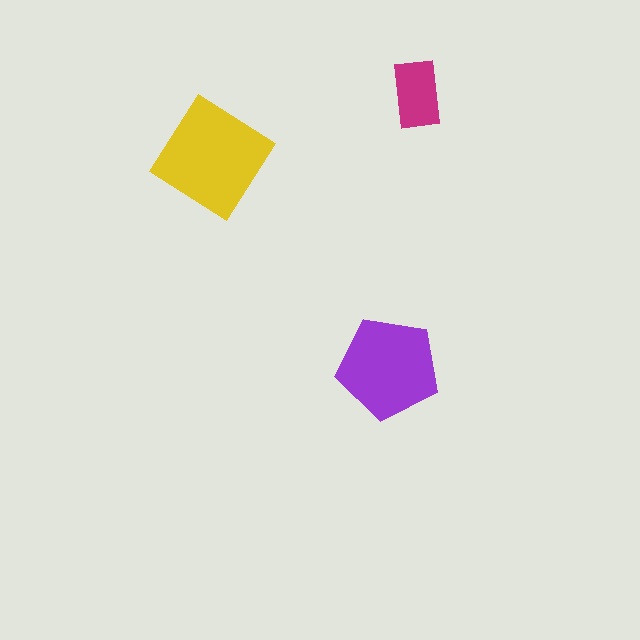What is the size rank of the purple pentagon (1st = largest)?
2nd.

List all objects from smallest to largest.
The magenta rectangle, the purple pentagon, the yellow diamond.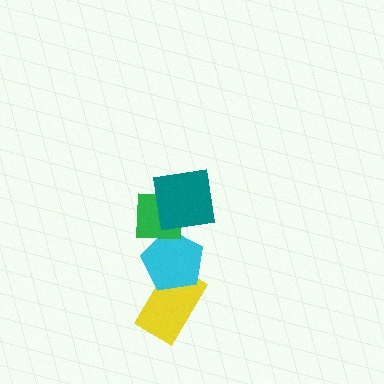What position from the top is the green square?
The green square is 2nd from the top.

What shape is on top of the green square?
The teal square is on top of the green square.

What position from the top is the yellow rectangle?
The yellow rectangle is 4th from the top.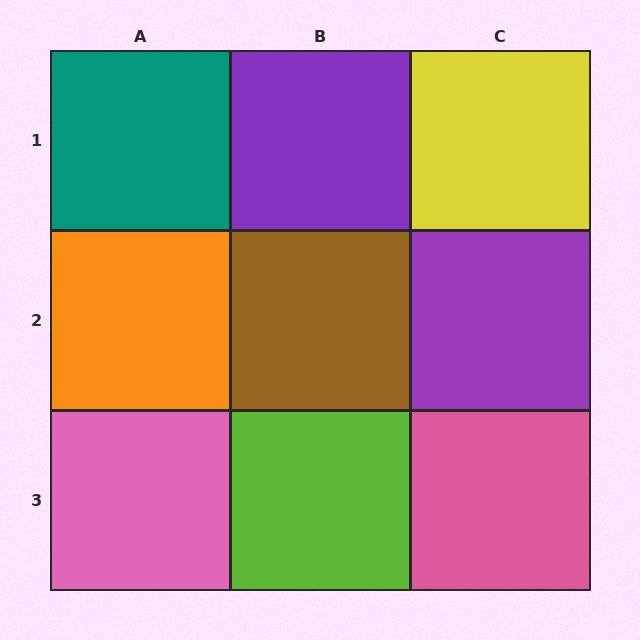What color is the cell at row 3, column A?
Pink.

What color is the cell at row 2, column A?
Orange.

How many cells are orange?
1 cell is orange.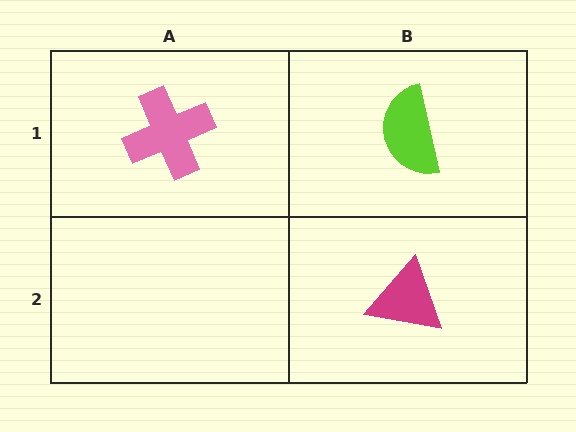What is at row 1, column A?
A pink cross.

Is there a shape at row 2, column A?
No, that cell is empty.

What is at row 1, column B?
A lime semicircle.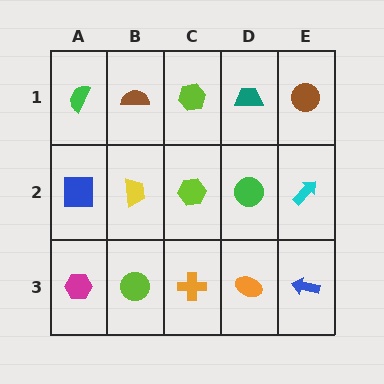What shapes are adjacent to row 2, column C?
A lime hexagon (row 1, column C), an orange cross (row 3, column C), a yellow trapezoid (row 2, column B), a green circle (row 2, column D).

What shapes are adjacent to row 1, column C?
A lime hexagon (row 2, column C), a brown semicircle (row 1, column B), a teal trapezoid (row 1, column D).